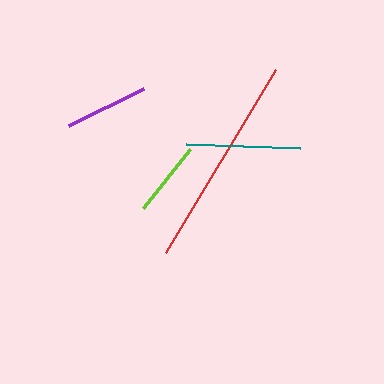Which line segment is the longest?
The red line is the longest at approximately 214 pixels.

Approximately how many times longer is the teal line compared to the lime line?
The teal line is approximately 1.5 times the length of the lime line.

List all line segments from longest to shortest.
From longest to shortest: red, teal, purple, lime.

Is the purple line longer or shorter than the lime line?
The purple line is longer than the lime line.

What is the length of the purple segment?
The purple segment is approximately 84 pixels long.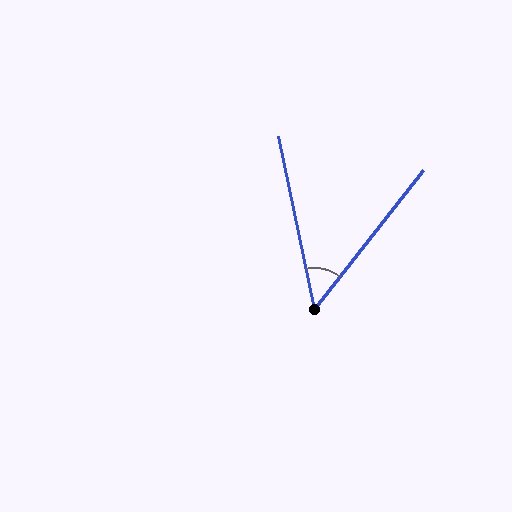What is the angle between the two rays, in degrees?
Approximately 50 degrees.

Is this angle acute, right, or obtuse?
It is acute.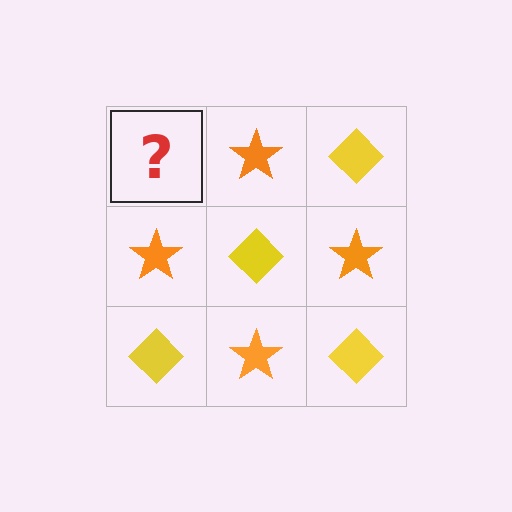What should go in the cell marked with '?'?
The missing cell should contain a yellow diamond.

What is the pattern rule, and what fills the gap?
The rule is that it alternates yellow diamond and orange star in a checkerboard pattern. The gap should be filled with a yellow diamond.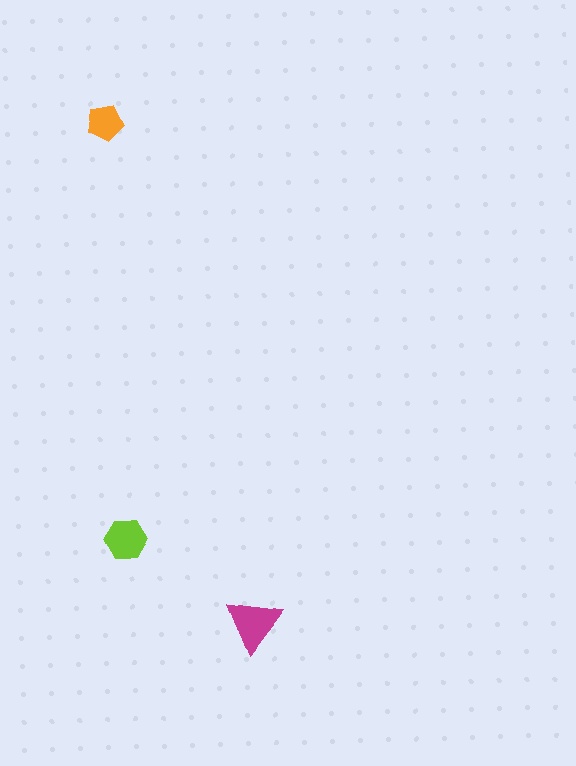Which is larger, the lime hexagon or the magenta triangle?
The magenta triangle.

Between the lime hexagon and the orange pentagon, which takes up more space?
The lime hexagon.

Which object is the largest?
The magenta triangle.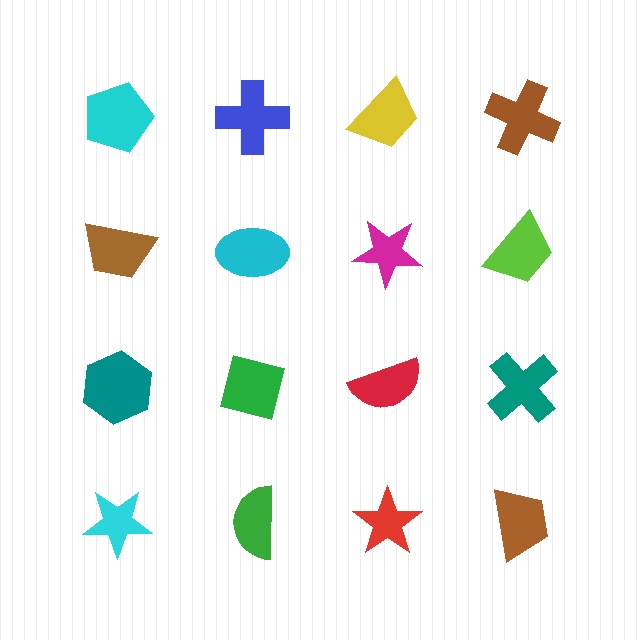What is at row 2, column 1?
A brown trapezoid.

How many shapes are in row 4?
4 shapes.